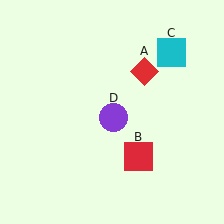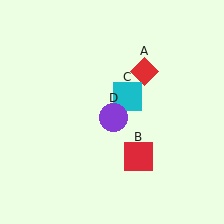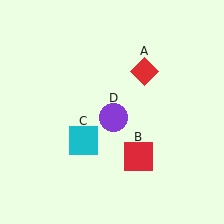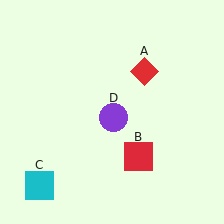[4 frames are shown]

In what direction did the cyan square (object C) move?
The cyan square (object C) moved down and to the left.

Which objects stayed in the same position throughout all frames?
Red diamond (object A) and red square (object B) and purple circle (object D) remained stationary.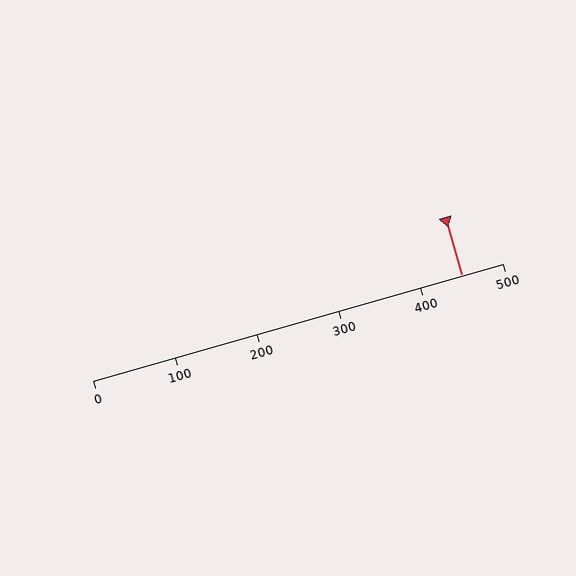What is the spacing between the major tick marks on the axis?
The major ticks are spaced 100 apart.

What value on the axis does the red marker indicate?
The marker indicates approximately 450.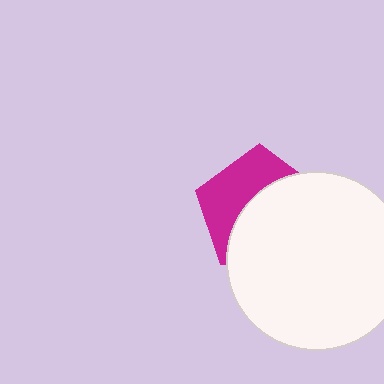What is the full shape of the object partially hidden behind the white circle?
The partially hidden object is a magenta pentagon.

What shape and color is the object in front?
The object in front is a white circle.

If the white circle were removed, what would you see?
You would see the complete magenta pentagon.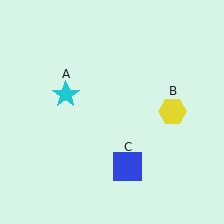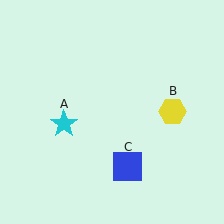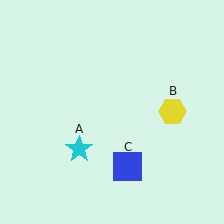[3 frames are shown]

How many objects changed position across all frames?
1 object changed position: cyan star (object A).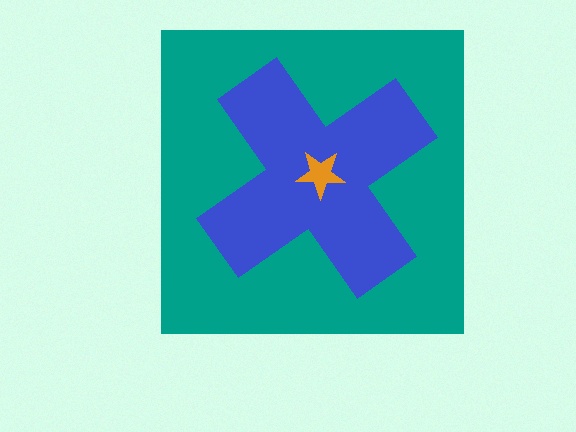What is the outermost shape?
The teal square.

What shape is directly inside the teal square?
The blue cross.